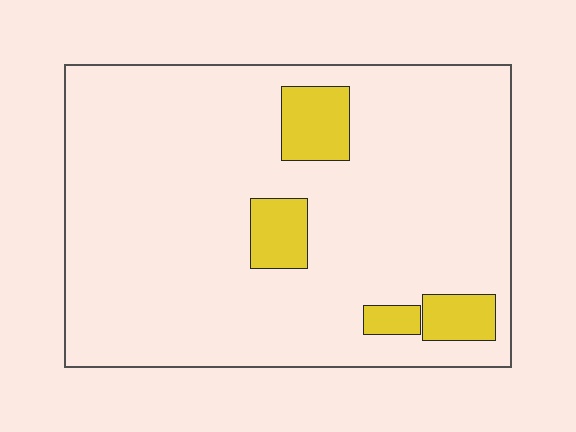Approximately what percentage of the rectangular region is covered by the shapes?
Approximately 10%.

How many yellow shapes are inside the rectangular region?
4.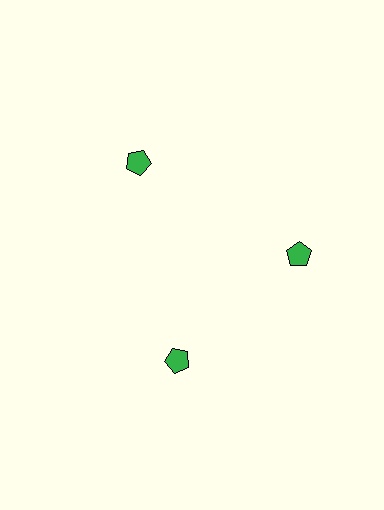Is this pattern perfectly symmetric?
No. The 3 green pentagons are arranged in a ring, but one element near the 7 o'clock position is rotated out of alignment along the ring, breaking the 3-fold rotational symmetry.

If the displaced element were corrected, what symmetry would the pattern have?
It would have 3-fold rotational symmetry — the pattern would map onto itself every 120 degrees.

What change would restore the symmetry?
The symmetry would be restored by rotating it back into even spacing with its neighbors so that all 3 pentagons sit at equal angles and equal distance from the center.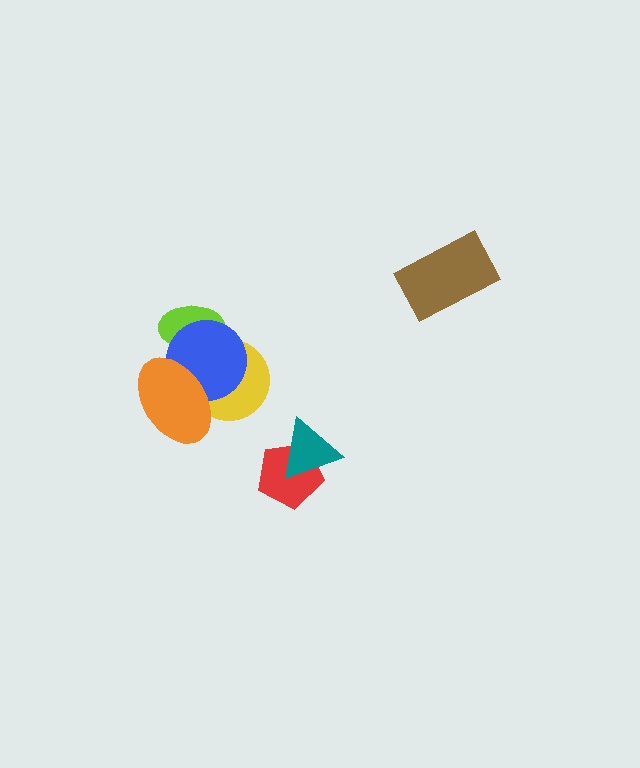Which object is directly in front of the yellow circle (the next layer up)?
The blue circle is directly in front of the yellow circle.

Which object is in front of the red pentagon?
The teal triangle is in front of the red pentagon.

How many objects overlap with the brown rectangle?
0 objects overlap with the brown rectangle.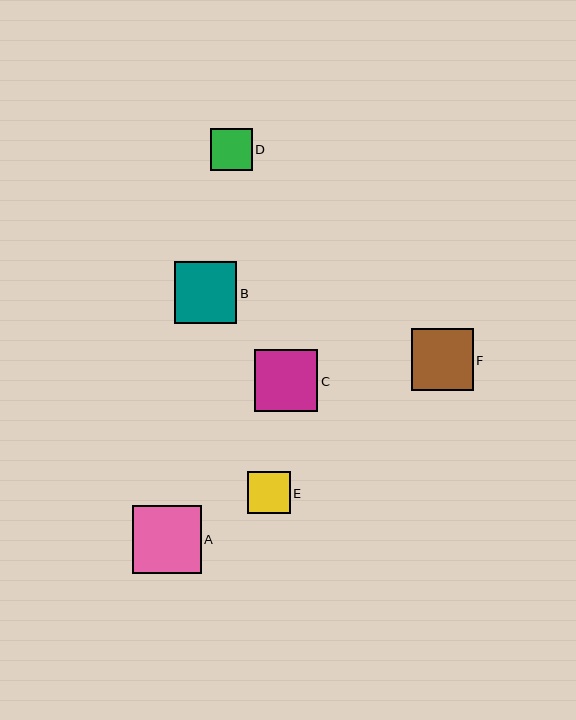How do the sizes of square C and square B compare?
Square C and square B are approximately the same size.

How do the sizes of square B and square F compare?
Square B and square F are approximately the same size.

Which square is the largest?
Square A is the largest with a size of approximately 69 pixels.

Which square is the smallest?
Square D is the smallest with a size of approximately 42 pixels.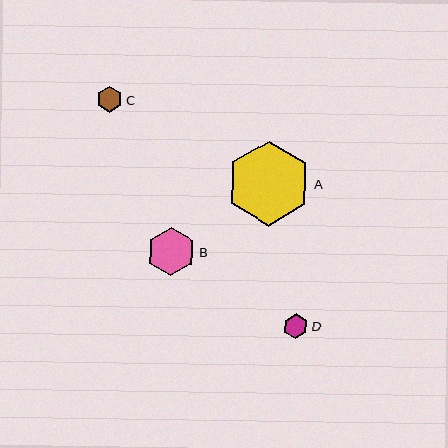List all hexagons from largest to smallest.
From largest to smallest: A, B, C, D.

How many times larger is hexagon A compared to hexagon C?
Hexagon A is approximately 3.2 times the size of hexagon C.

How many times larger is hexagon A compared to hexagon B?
Hexagon A is approximately 1.7 times the size of hexagon B.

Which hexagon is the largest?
Hexagon A is the largest with a size of approximately 84 pixels.